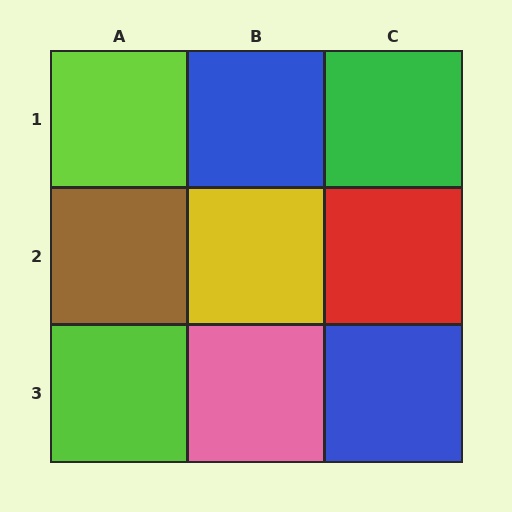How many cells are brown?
1 cell is brown.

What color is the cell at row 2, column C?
Red.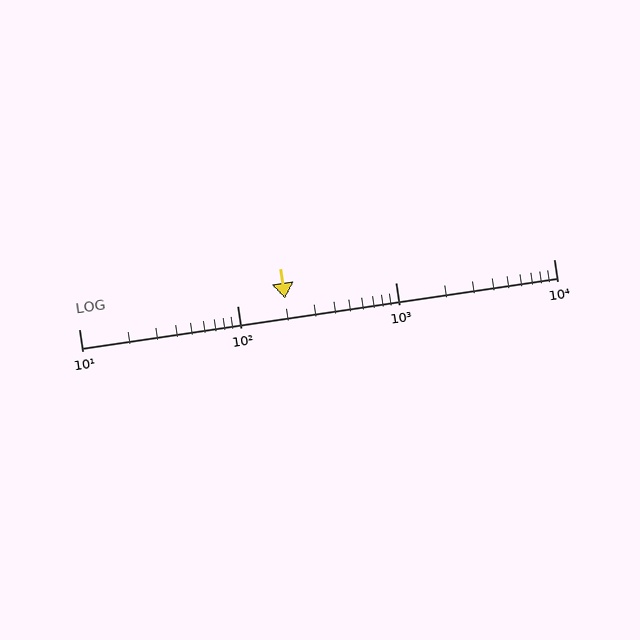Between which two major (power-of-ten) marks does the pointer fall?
The pointer is between 100 and 1000.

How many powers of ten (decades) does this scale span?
The scale spans 3 decades, from 10 to 10000.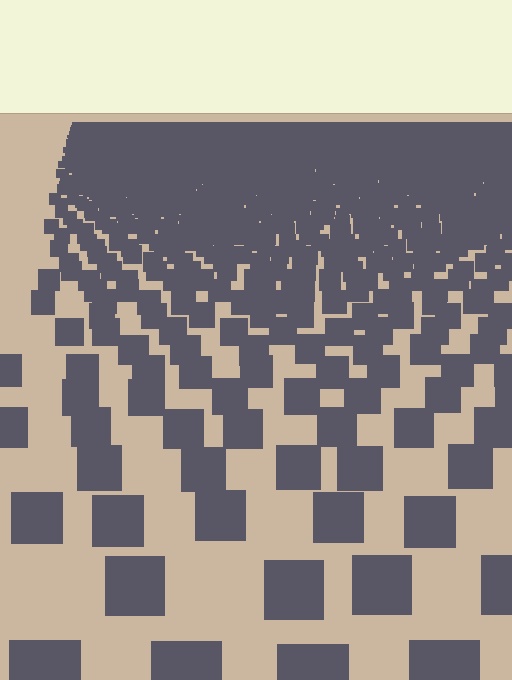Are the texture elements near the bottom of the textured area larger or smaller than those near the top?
Larger. Near the bottom, elements are closer to the viewer and appear at a bigger on-screen size.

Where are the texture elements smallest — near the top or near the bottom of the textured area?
Near the top.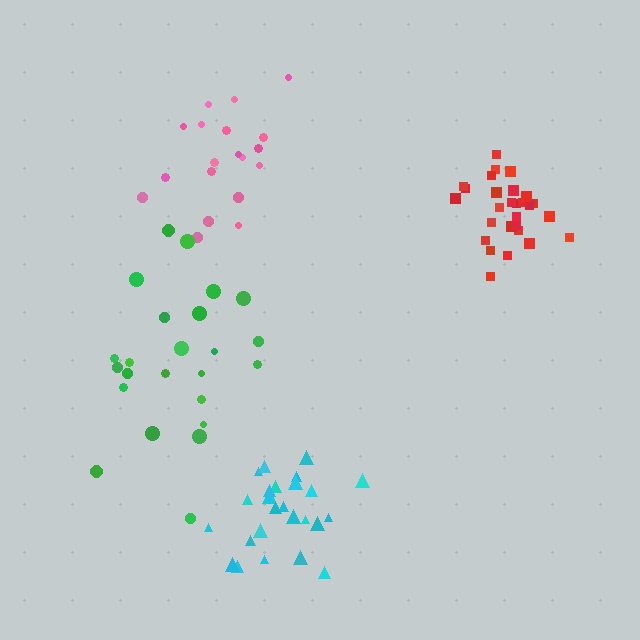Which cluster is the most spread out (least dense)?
Pink.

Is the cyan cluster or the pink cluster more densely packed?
Cyan.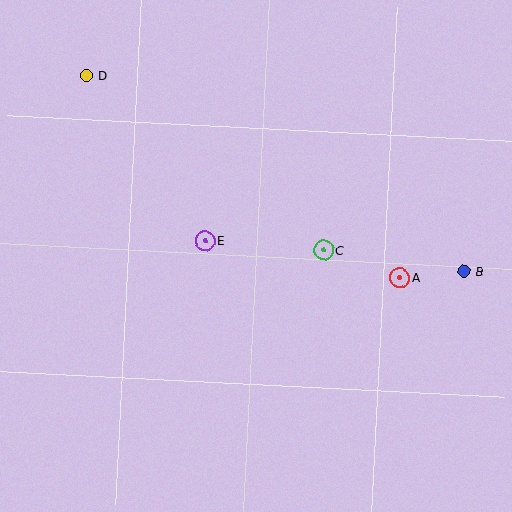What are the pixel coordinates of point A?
Point A is at (400, 278).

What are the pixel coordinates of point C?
Point C is at (323, 250).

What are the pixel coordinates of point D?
Point D is at (86, 75).